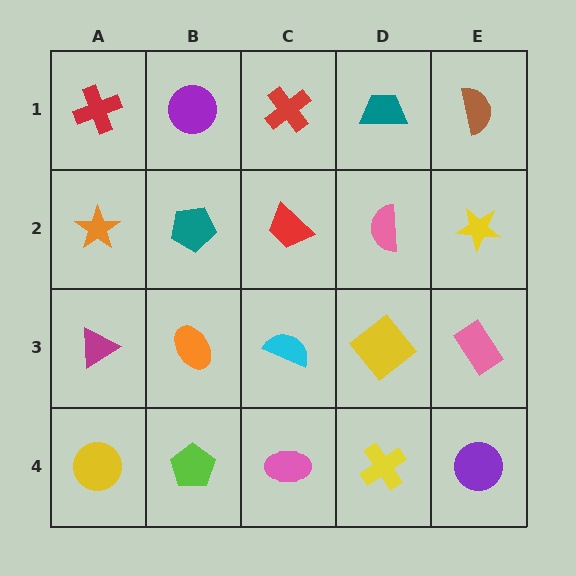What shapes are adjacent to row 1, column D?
A pink semicircle (row 2, column D), a red cross (row 1, column C), a brown semicircle (row 1, column E).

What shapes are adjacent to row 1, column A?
An orange star (row 2, column A), a purple circle (row 1, column B).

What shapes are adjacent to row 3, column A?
An orange star (row 2, column A), a yellow circle (row 4, column A), an orange ellipse (row 3, column B).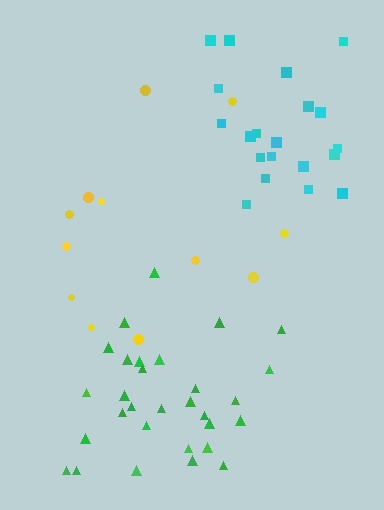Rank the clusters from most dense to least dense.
green, cyan, yellow.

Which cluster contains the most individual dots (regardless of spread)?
Green (30).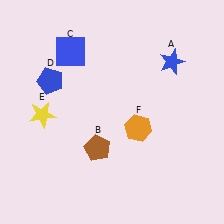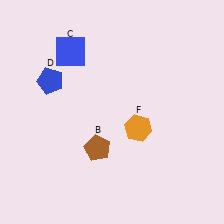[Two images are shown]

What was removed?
The yellow star (E), the blue star (A) were removed in Image 2.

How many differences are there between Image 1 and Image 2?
There are 2 differences between the two images.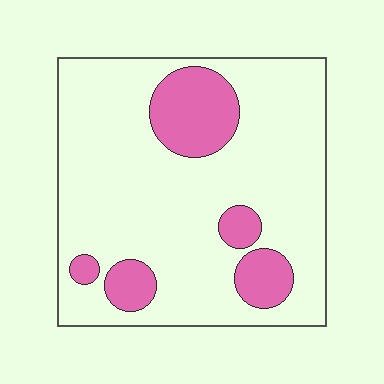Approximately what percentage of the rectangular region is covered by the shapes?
Approximately 20%.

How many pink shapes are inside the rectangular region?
5.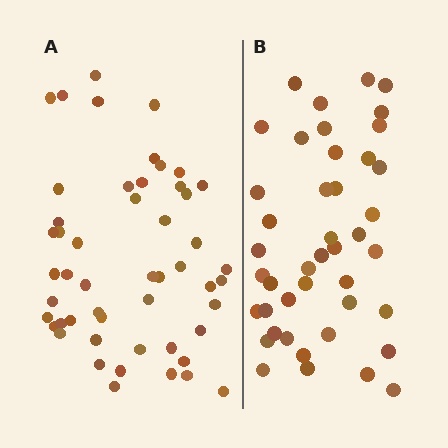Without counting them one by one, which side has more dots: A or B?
Region A (the left region) has more dots.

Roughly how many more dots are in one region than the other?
Region A has roughly 8 or so more dots than region B.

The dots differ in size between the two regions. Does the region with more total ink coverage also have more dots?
No. Region B has more total ink coverage because its dots are larger, but region A actually contains more individual dots. Total area can be misleading — the number of items is what matters here.